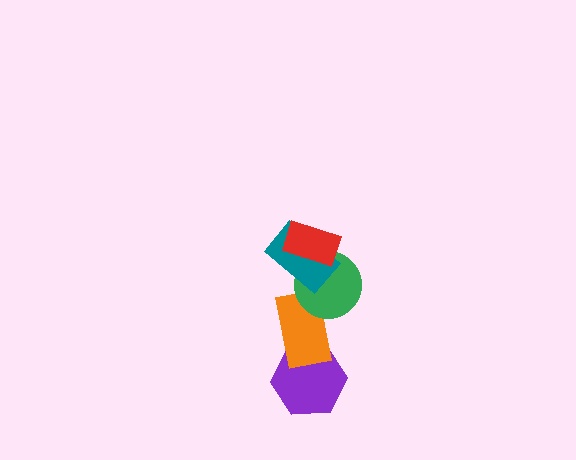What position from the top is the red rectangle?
The red rectangle is 1st from the top.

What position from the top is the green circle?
The green circle is 3rd from the top.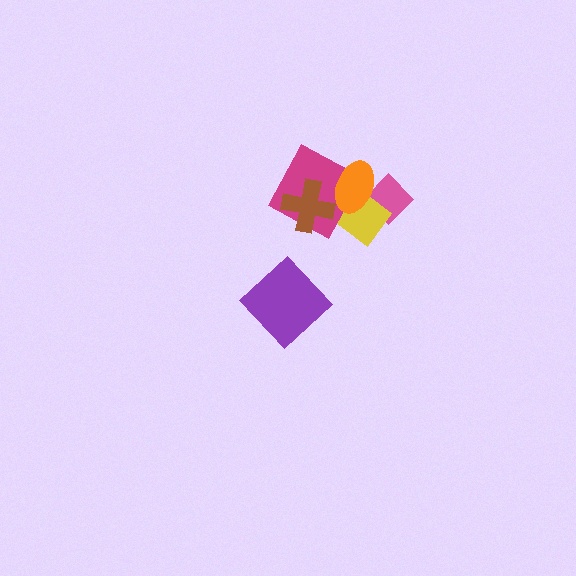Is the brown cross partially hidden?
No, no other shape covers it.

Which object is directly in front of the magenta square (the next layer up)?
The orange ellipse is directly in front of the magenta square.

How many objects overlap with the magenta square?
3 objects overlap with the magenta square.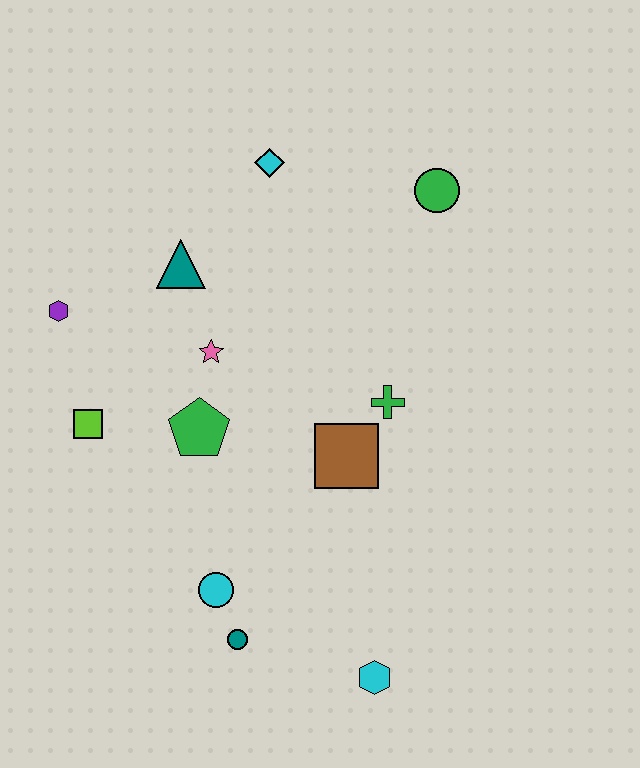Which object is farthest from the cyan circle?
The green circle is farthest from the cyan circle.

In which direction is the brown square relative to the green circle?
The brown square is below the green circle.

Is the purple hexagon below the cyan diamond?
Yes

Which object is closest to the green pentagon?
The pink star is closest to the green pentagon.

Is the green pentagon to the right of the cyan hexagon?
No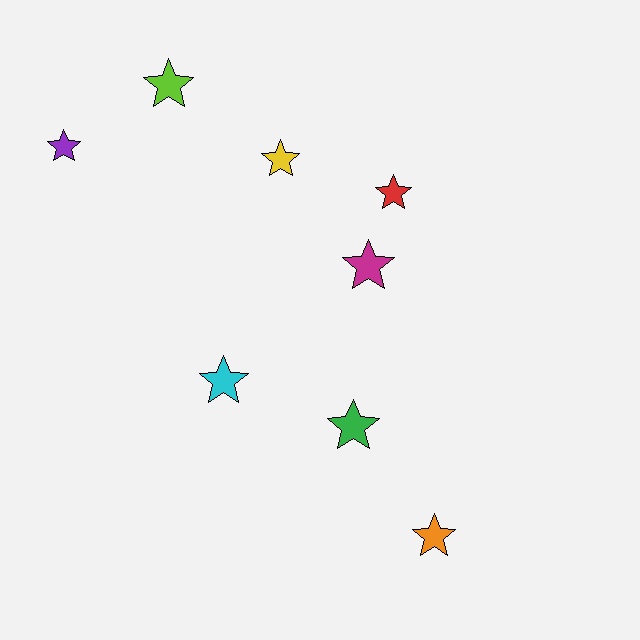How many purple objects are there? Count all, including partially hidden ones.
There is 1 purple object.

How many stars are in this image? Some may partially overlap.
There are 8 stars.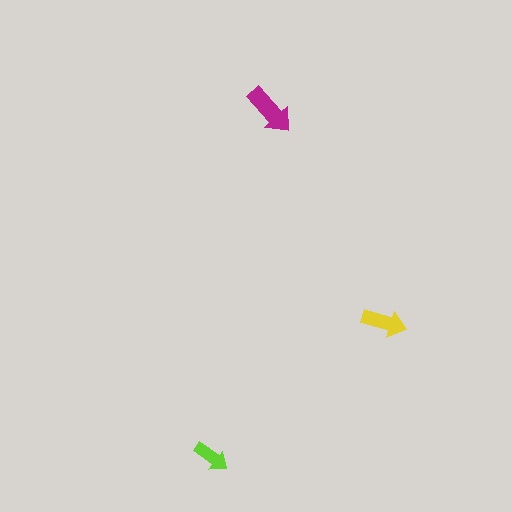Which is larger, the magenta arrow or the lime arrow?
The magenta one.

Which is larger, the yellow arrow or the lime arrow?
The yellow one.